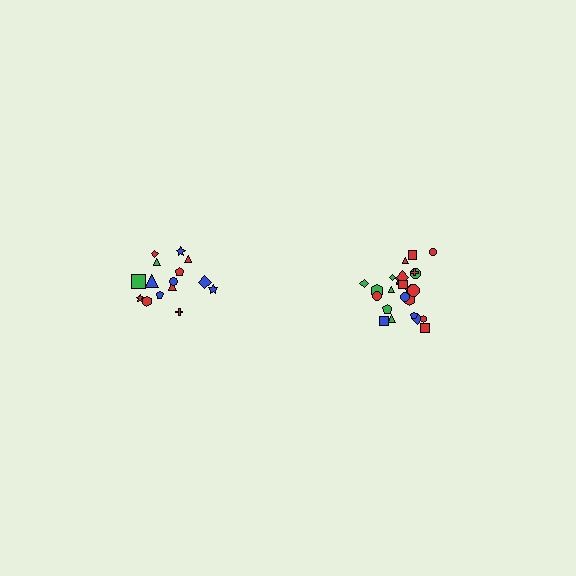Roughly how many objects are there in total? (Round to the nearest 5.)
Roughly 40 objects in total.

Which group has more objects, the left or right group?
The right group.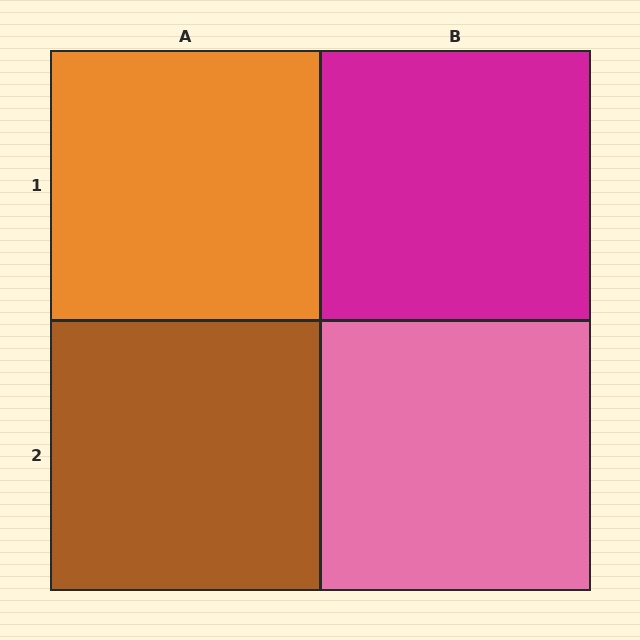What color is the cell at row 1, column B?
Magenta.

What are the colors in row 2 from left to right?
Brown, pink.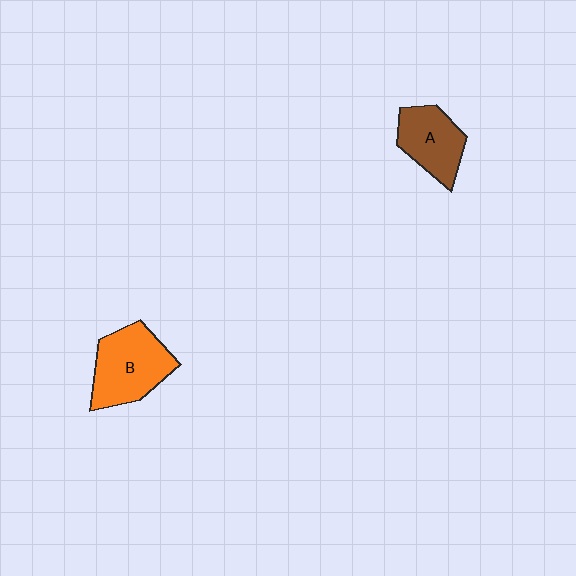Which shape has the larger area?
Shape B (orange).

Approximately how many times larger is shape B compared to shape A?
Approximately 1.3 times.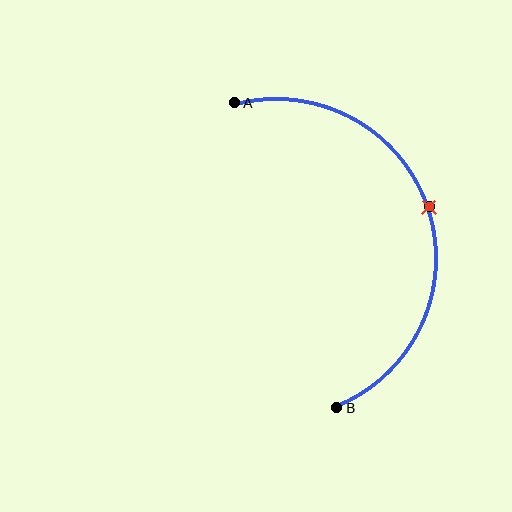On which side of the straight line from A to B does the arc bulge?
The arc bulges to the right of the straight line connecting A and B.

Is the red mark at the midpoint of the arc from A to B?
Yes. The red mark lies on the arc at equal arc-length from both A and B — it is the arc midpoint.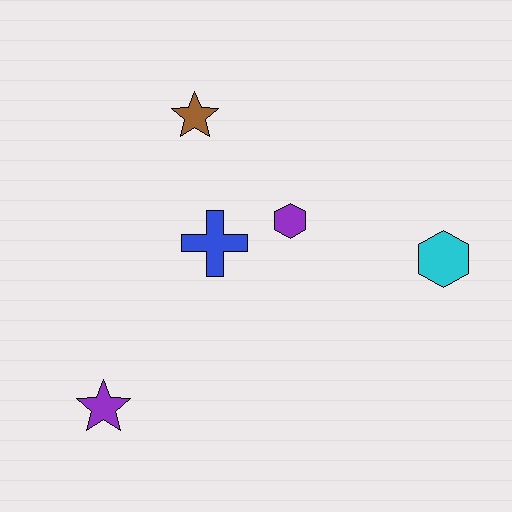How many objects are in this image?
There are 5 objects.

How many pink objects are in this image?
There are no pink objects.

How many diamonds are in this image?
There are no diamonds.